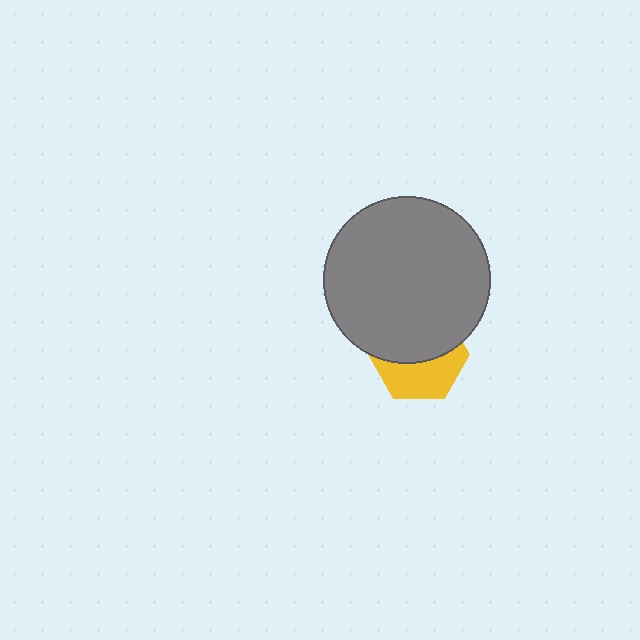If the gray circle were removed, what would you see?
You would see the complete yellow hexagon.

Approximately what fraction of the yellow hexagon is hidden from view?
Roughly 55% of the yellow hexagon is hidden behind the gray circle.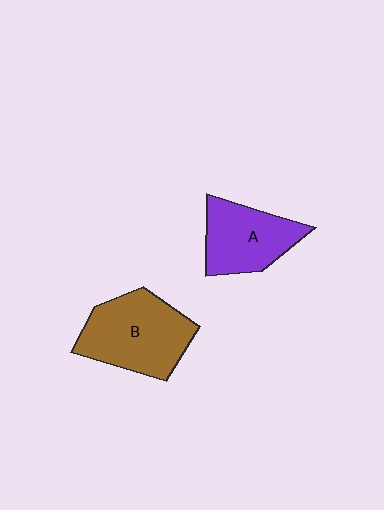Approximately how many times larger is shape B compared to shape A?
Approximately 1.3 times.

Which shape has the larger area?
Shape B (brown).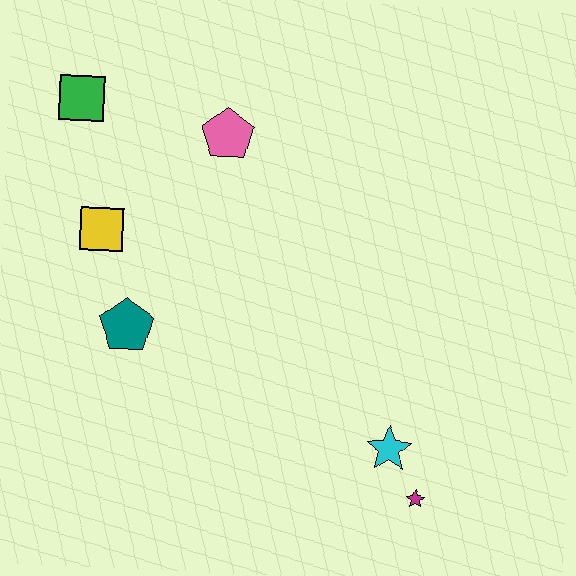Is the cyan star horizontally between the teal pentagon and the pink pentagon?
No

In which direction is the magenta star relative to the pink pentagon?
The magenta star is below the pink pentagon.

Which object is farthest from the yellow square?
The magenta star is farthest from the yellow square.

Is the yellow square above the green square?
No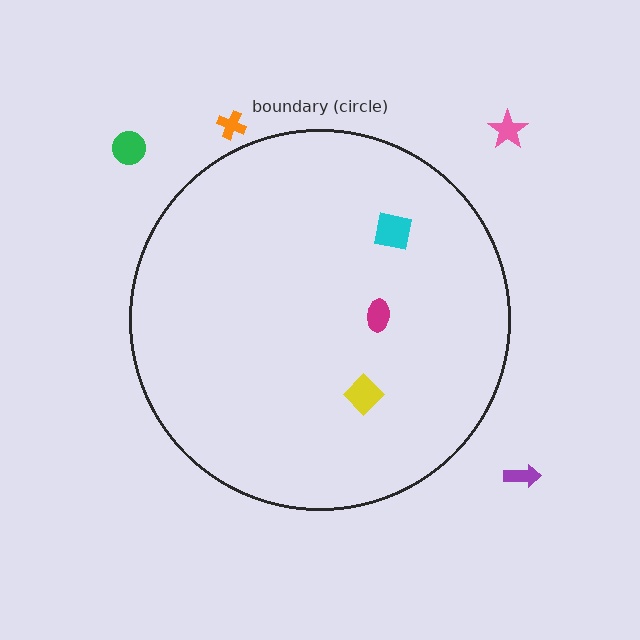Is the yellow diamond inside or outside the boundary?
Inside.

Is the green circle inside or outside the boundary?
Outside.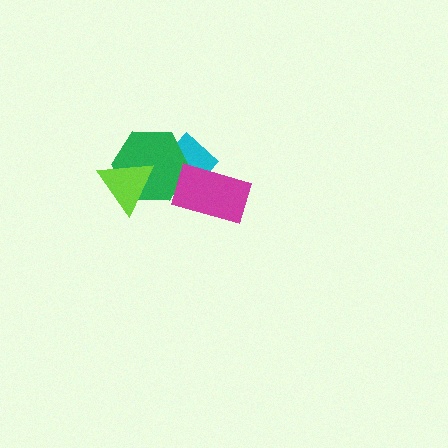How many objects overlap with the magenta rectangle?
2 objects overlap with the magenta rectangle.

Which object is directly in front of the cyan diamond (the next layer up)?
The green hexagon is directly in front of the cyan diamond.